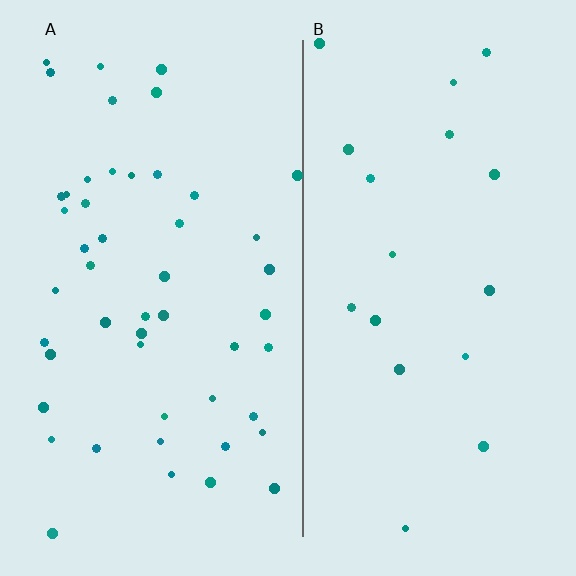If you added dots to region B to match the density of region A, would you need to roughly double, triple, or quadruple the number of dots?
Approximately triple.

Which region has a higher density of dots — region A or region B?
A (the left).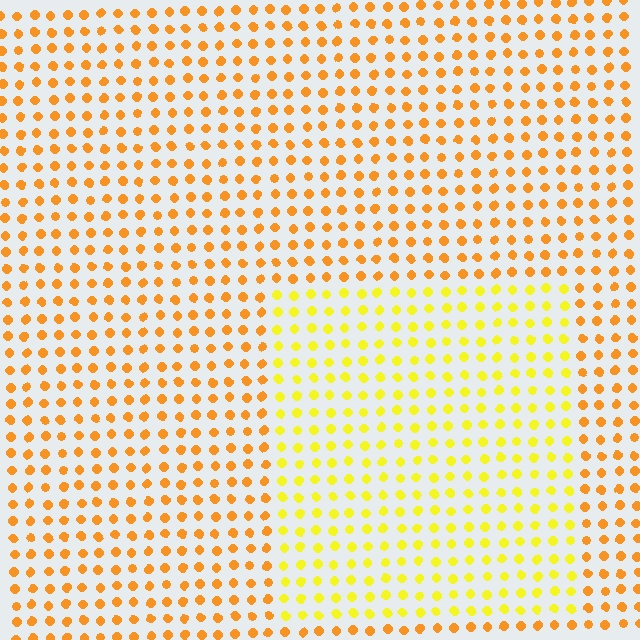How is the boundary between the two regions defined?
The boundary is defined purely by a slight shift in hue (about 29 degrees). Spacing, size, and orientation are identical on both sides.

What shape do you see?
I see a rectangle.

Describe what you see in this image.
The image is filled with small orange elements in a uniform arrangement. A rectangle-shaped region is visible where the elements are tinted to a slightly different hue, forming a subtle color boundary.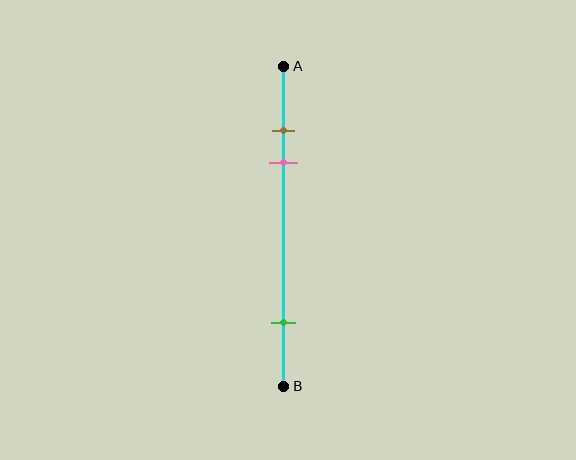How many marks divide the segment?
There are 3 marks dividing the segment.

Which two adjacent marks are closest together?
The brown and pink marks are the closest adjacent pair.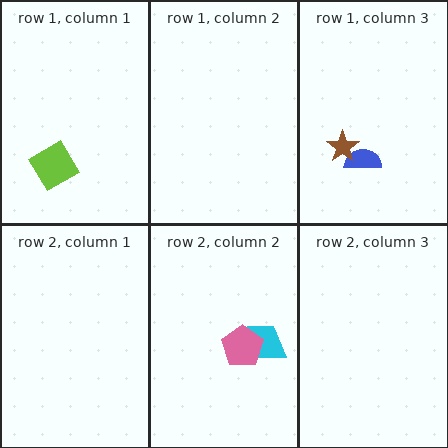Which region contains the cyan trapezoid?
The row 2, column 2 region.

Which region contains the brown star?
The row 1, column 3 region.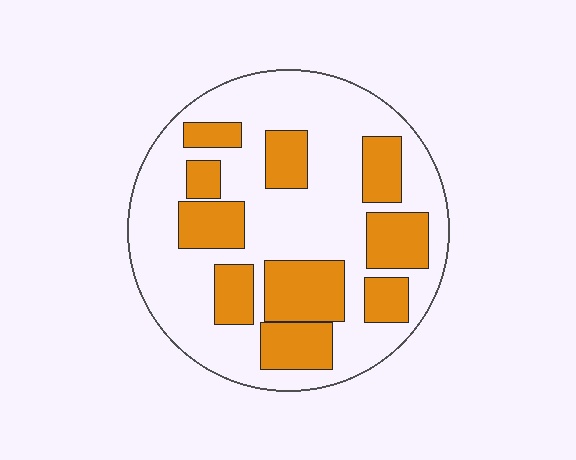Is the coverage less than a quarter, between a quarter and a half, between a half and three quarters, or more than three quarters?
Between a quarter and a half.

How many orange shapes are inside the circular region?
10.